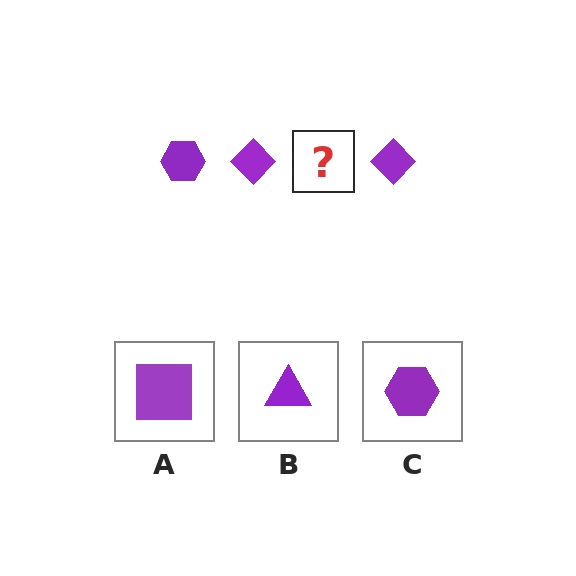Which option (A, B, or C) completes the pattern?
C.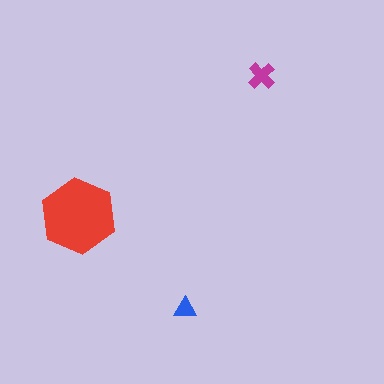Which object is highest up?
The magenta cross is topmost.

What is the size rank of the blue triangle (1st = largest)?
3rd.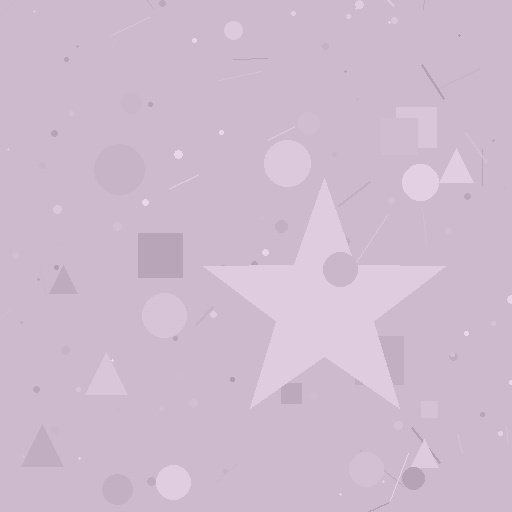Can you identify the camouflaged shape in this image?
The camouflaged shape is a star.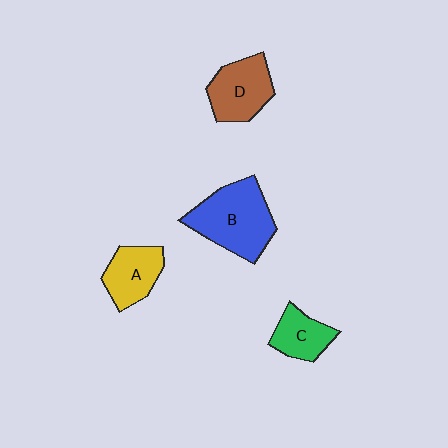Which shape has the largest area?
Shape B (blue).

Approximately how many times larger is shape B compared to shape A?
Approximately 1.7 times.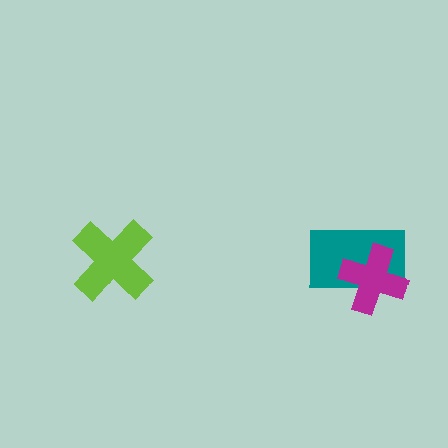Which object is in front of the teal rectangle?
The magenta cross is in front of the teal rectangle.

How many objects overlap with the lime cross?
0 objects overlap with the lime cross.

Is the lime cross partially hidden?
No, no other shape covers it.